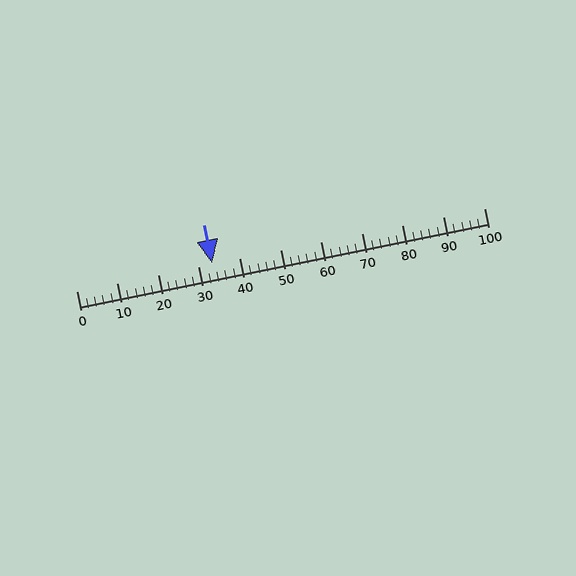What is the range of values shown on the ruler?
The ruler shows values from 0 to 100.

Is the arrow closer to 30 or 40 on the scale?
The arrow is closer to 30.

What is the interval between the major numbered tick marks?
The major tick marks are spaced 10 units apart.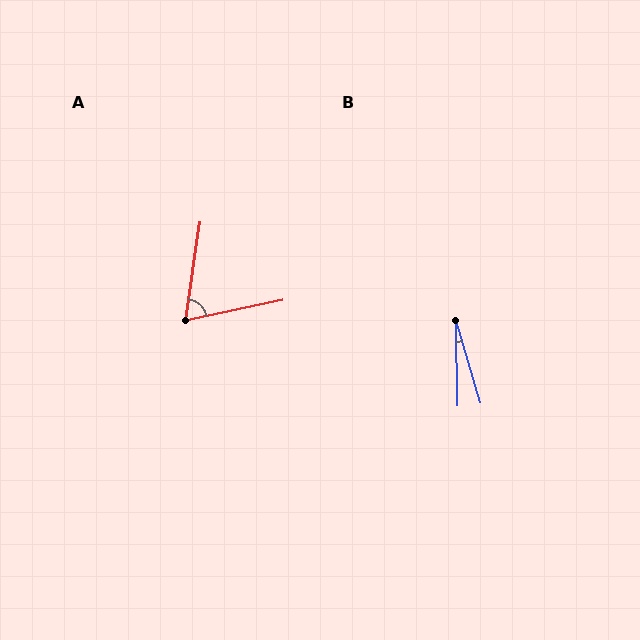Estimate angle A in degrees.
Approximately 70 degrees.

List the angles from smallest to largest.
B (16°), A (70°).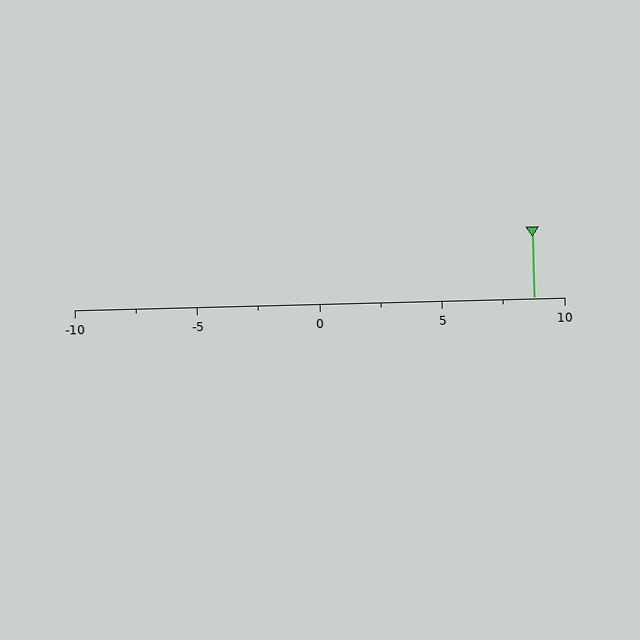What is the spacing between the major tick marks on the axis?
The major ticks are spaced 5 apart.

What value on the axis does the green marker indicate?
The marker indicates approximately 8.8.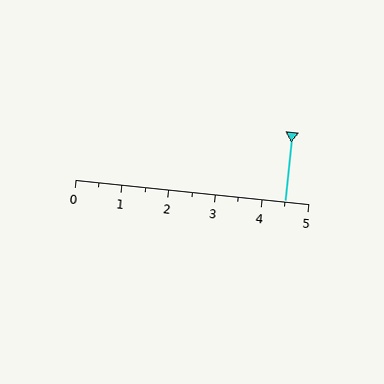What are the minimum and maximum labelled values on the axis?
The axis runs from 0 to 5.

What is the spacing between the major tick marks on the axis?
The major ticks are spaced 1 apart.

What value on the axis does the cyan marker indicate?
The marker indicates approximately 4.5.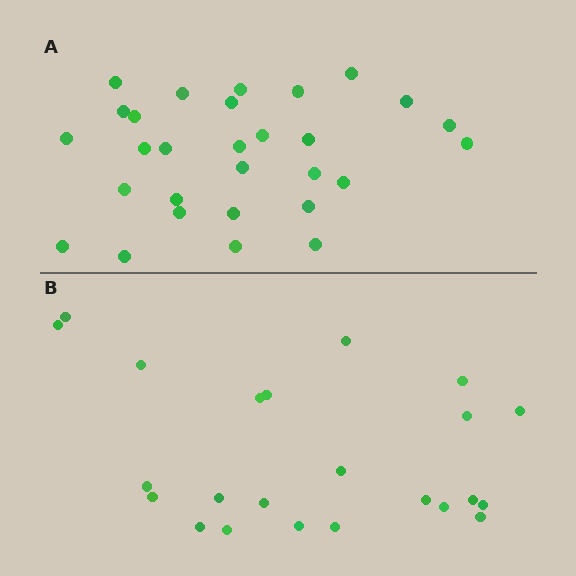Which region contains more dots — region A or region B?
Region A (the top region) has more dots.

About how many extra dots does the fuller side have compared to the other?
Region A has about 6 more dots than region B.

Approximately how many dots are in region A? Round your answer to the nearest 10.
About 30 dots. (The exact count is 29, which rounds to 30.)